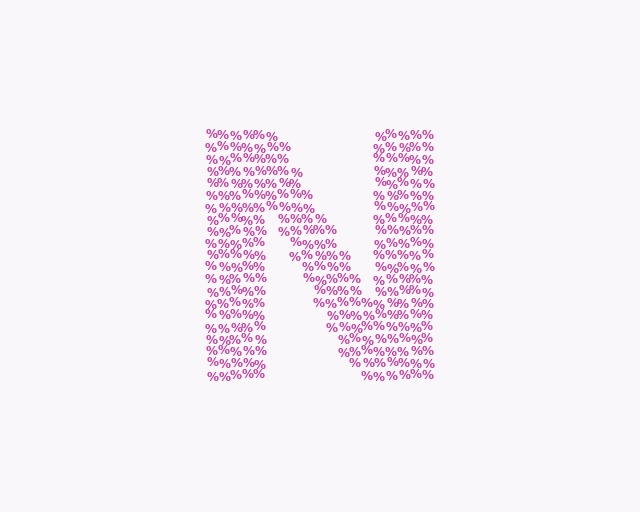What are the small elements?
The small elements are percent signs.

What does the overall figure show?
The overall figure shows the letter N.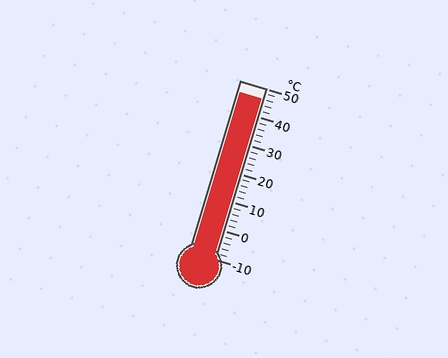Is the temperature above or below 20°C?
The temperature is above 20°C.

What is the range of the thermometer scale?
The thermometer scale ranges from -10°C to 50°C.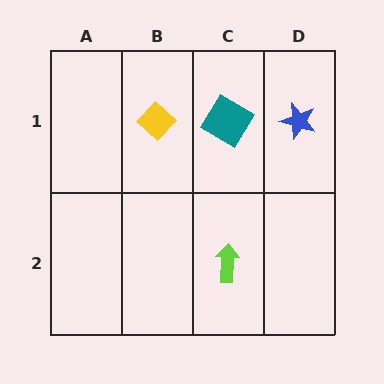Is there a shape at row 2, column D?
No, that cell is empty.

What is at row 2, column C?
A lime arrow.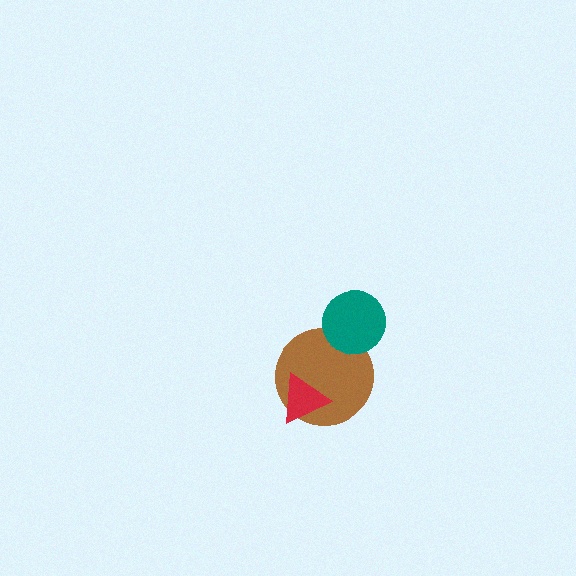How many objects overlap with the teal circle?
1 object overlaps with the teal circle.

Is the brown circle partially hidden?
Yes, it is partially covered by another shape.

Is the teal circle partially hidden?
No, no other shape covers it.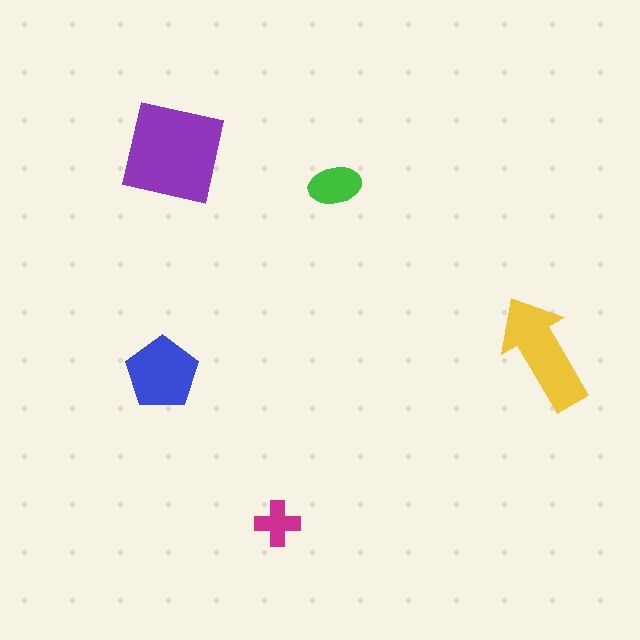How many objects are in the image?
There are 5 objects in the image.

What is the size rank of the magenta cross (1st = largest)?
5th.